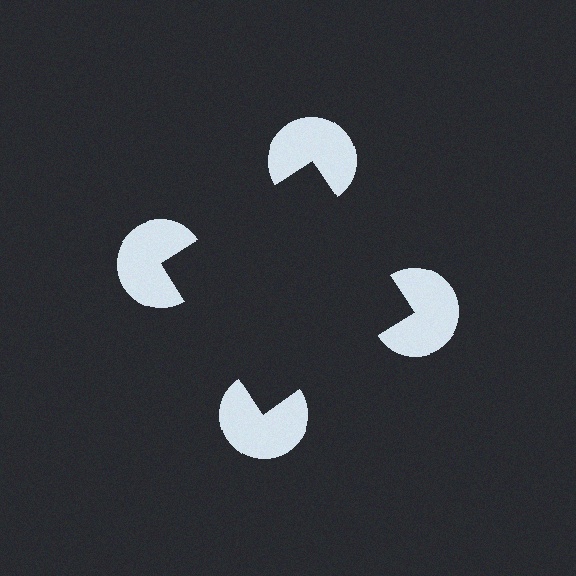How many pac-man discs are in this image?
There are 4 — one at each vertex of the illusory square.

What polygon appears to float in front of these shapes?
An illusory square — its edges are inferred from the aligned wedge cuts in the pac-man discs, not physically drawn.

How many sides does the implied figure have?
4 sides.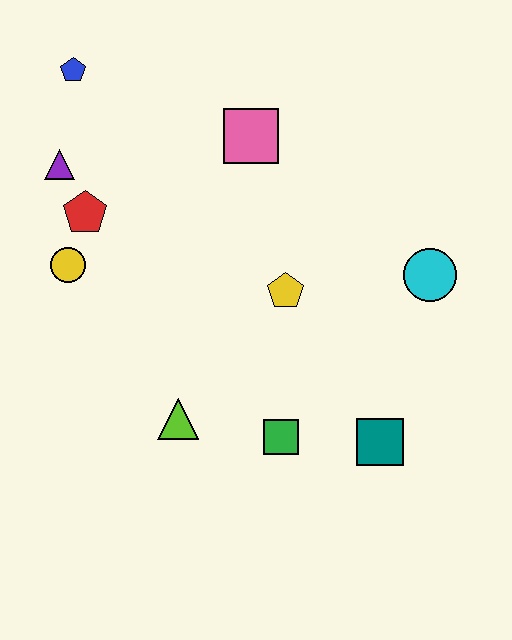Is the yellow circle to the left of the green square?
Yes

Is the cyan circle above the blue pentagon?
No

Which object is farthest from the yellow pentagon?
The blue pentagon is farthest from the yellow pentagon.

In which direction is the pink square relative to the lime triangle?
The pink square is above the lime triangle.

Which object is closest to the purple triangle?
The red pentagon is closest to the purple triangle.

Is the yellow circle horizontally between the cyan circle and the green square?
No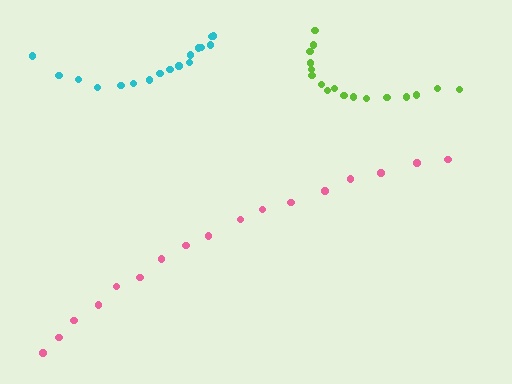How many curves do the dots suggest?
There are 3 distinct paths.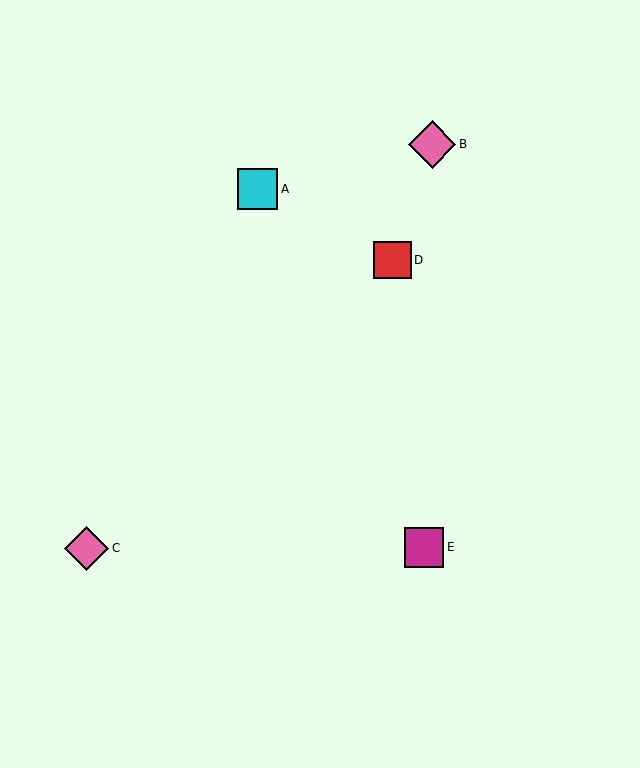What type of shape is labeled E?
Shape E is a magenta square.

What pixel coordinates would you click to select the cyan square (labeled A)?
Click at (258, 189) to select the cyan square A.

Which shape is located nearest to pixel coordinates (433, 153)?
The pink diamond (labeled B) at (432, 144) is nearest to that location.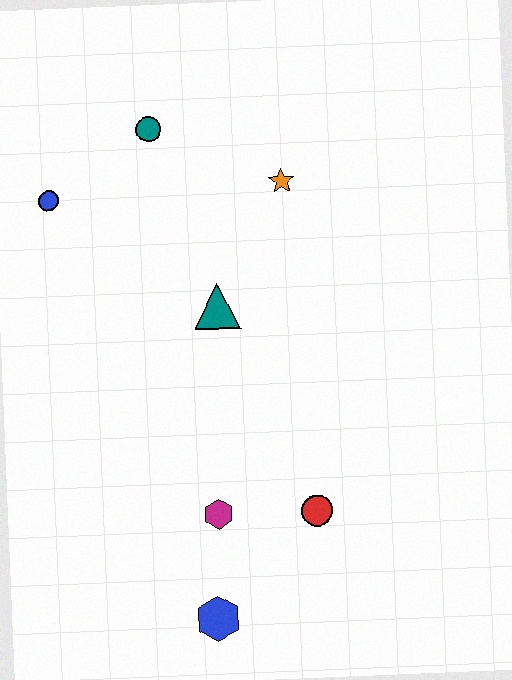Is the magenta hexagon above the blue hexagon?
Yes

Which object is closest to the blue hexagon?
The magenta hexagon is closest to the blue hexagon.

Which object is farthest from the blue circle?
The blue hexagon is farthest from the blue circle.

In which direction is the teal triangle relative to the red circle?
The teal triangle is above the red circle.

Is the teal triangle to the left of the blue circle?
No